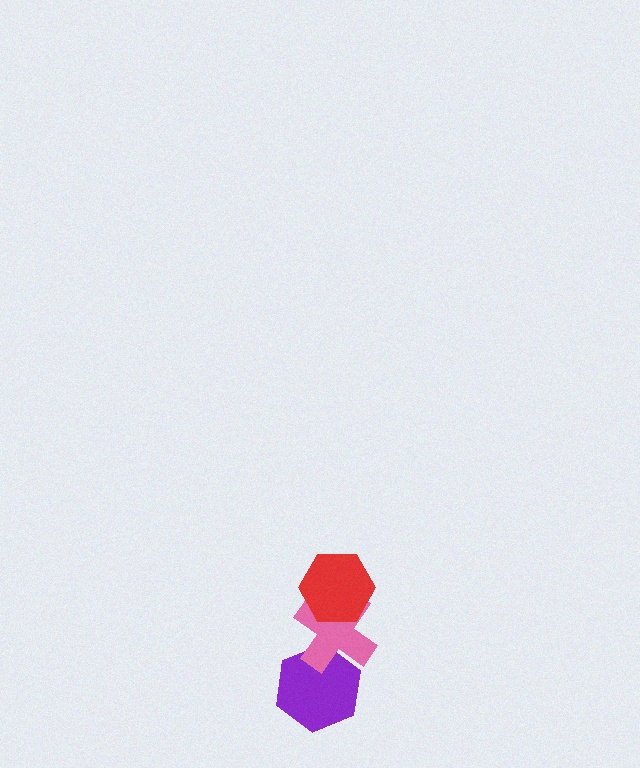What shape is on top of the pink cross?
The red hexagon is on top of the pink cross.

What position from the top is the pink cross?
The pink cross is 2nd from the top.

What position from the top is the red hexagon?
The red hexagon is 1st from the top.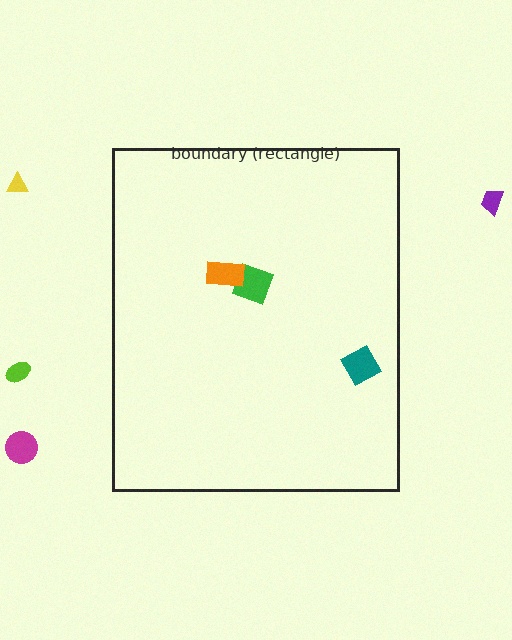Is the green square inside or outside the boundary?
Inside.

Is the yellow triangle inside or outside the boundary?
Outside.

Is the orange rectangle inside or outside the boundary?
Inside.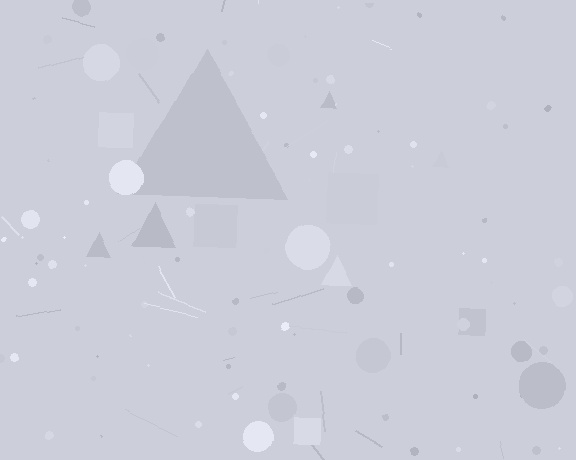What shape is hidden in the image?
A triangle is hidden in the image.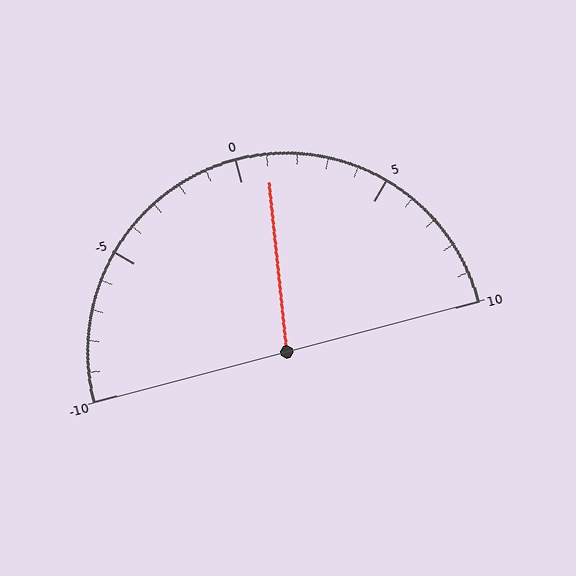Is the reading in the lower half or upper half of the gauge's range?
The reading is in the upper half of the range (-10 to 10).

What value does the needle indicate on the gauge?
The needle indicates approximately 1.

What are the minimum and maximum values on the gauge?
The gauge ranges from -10 to 10.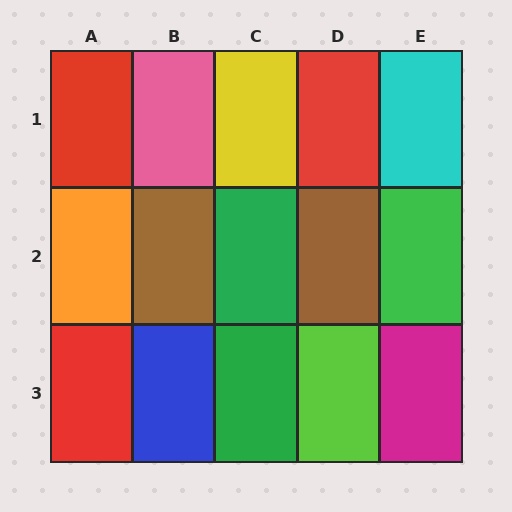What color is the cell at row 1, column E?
Cyan.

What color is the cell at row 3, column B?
Blue.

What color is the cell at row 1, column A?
Red.